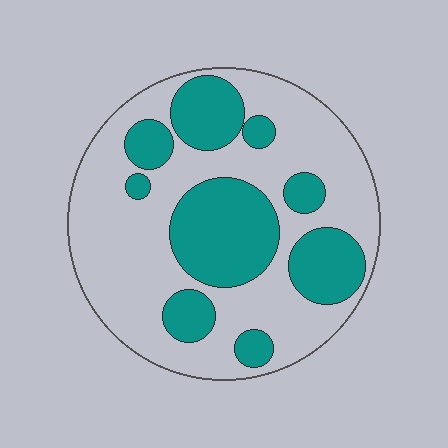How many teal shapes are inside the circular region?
9.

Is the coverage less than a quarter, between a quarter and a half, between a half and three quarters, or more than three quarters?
Between a quarter and a half.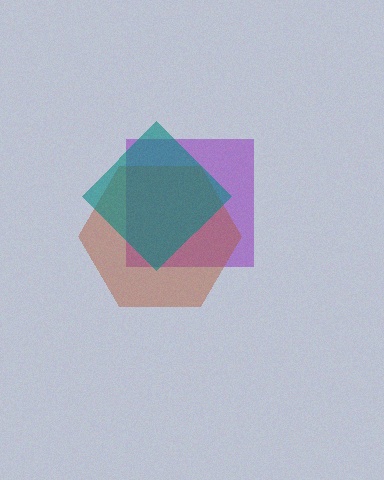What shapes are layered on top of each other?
The layered shapes are: a purple square, a brown hexagon, a teal diamond.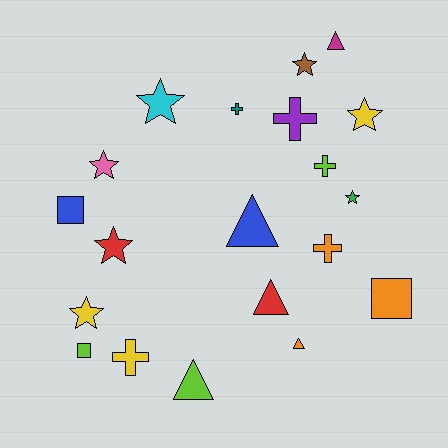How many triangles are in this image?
There are 5 triangles.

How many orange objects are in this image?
There are 3 orange objects.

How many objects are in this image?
There are 20 objects.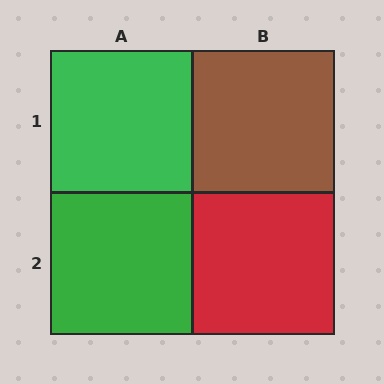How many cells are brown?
1 cell is brown.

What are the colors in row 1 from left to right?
Green, brown.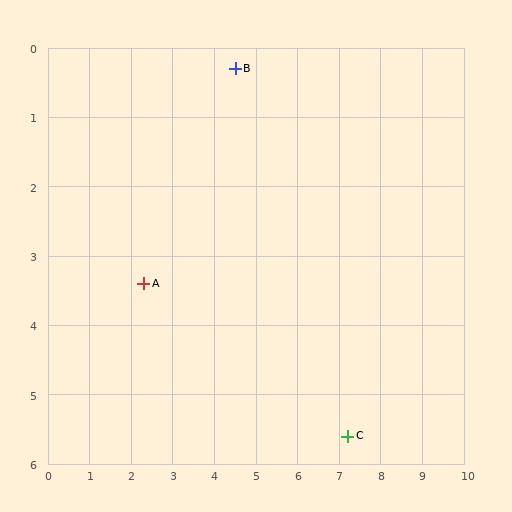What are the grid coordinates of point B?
Point B is at approximately (4.5, 0.3).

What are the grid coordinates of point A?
Point A is at approximately (2.3, 3.4).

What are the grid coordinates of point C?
Point C is at approximately (7.2, 5.6).